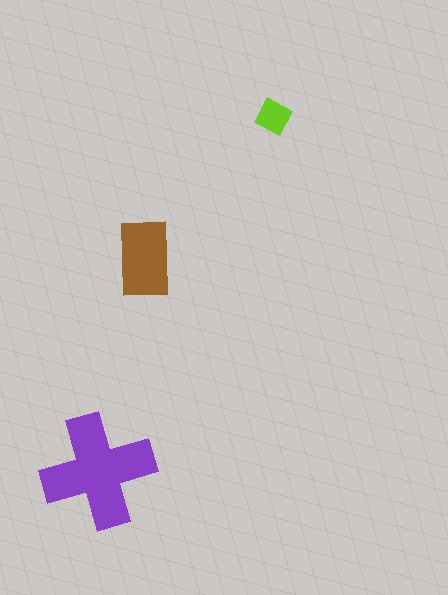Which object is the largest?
The purple cross.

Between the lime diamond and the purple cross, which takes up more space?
The purple cross.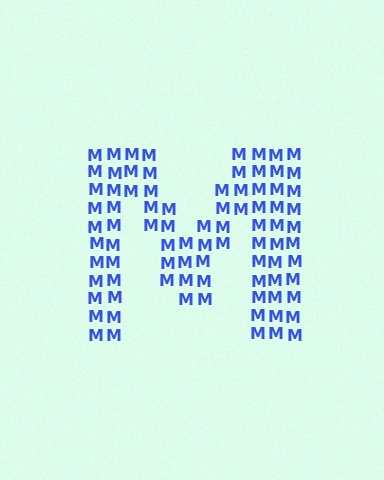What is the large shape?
The large shape is the letter M.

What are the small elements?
The small elements are letter M's.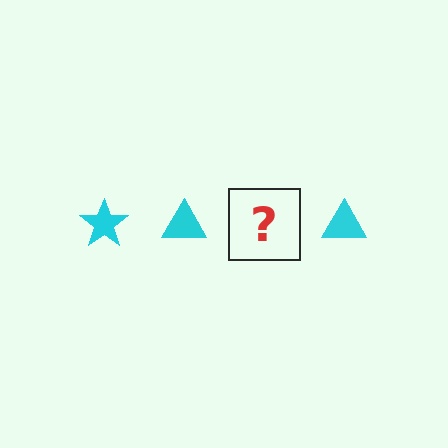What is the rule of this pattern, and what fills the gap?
The rule is that the pattern cycles through star, triangle shapes in cyan. The gap should be filled with a cyan star.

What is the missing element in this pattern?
The missing element is a cyan star.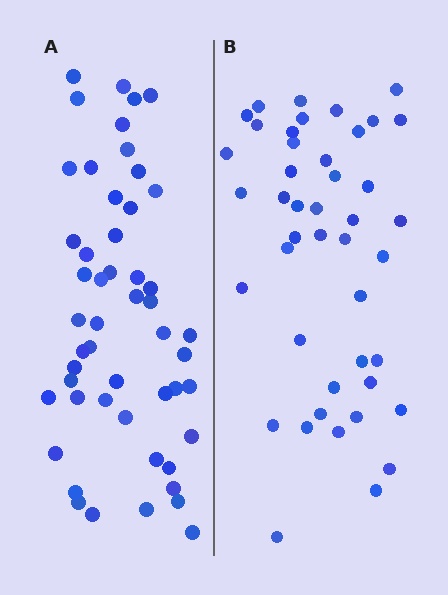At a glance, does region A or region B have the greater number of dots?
Region A (the left region) has more dots.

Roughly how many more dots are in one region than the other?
Region A has roughly 8 or so more dots than region B.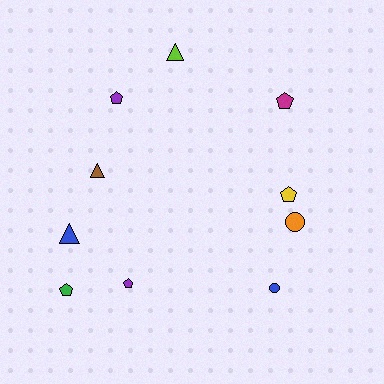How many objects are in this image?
There are 10 objects.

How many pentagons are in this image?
There are 5 pentagons.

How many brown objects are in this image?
There is 1 brown object.